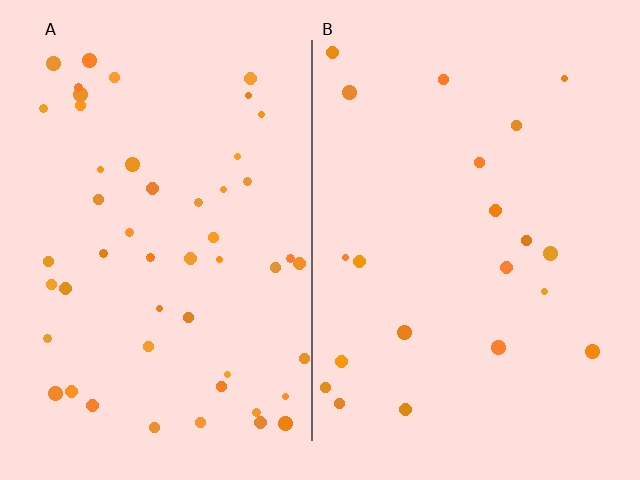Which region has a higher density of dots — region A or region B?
A (the left).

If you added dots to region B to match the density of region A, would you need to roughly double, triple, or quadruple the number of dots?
Approximately double.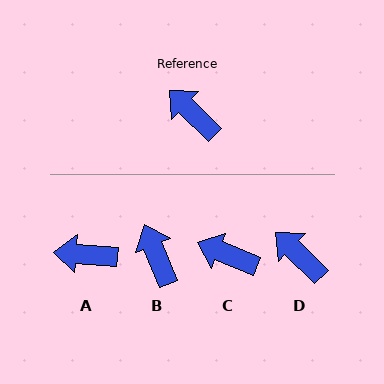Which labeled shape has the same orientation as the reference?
D.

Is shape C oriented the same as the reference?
No, it is off by about 22 degrees.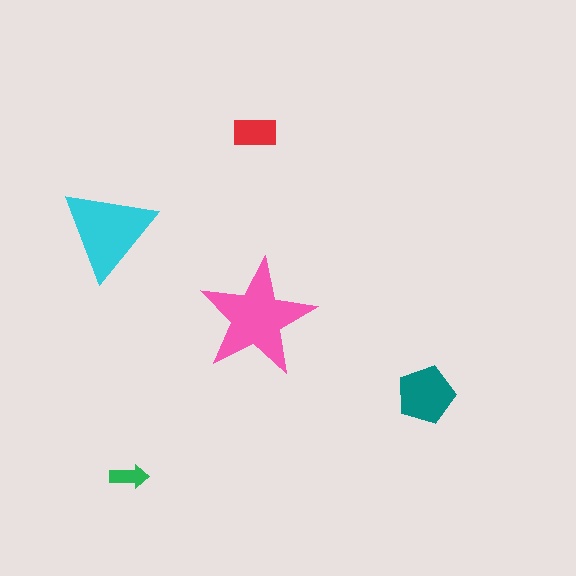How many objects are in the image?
There are 5 objects in the image.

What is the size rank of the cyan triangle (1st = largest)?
2nd.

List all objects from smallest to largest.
The green arrow, the red rectangle, the teal pentagon, the cyan triangle, the pink star.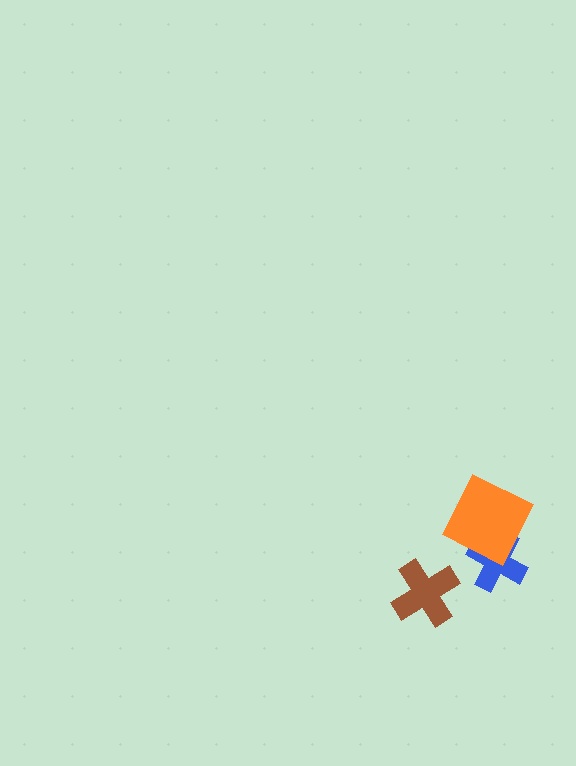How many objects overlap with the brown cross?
0 objects overlap with the brown cross.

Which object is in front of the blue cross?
The orange diamond is in front of the blue cross.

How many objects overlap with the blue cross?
1 object overlaps with the blue cross.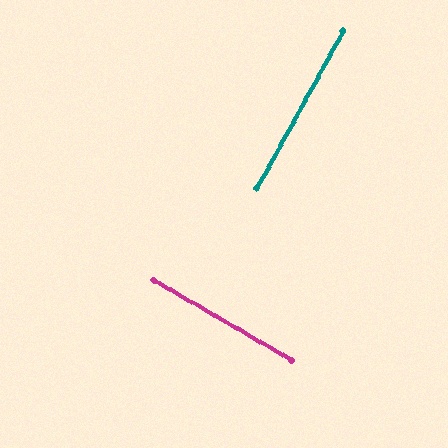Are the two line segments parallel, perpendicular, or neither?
Perpendicular — they meet at approximately 89°.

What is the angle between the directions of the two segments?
Approximately 89 degrees.